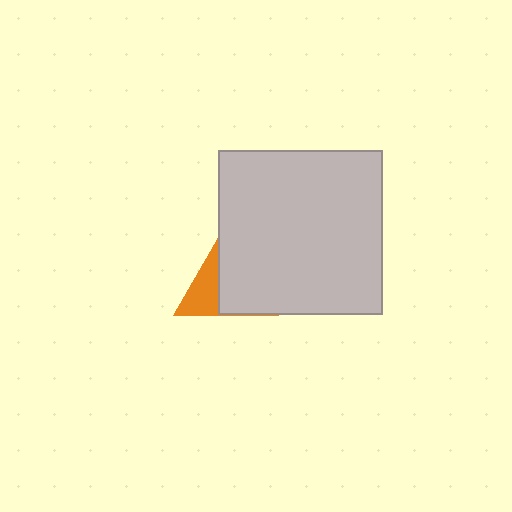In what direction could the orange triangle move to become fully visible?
The orange triangle could move left. That would shift it out from behind the light gray square entirely.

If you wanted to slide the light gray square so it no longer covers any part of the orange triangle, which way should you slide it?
Slide it right — that is the most direct way to separate the two shapes.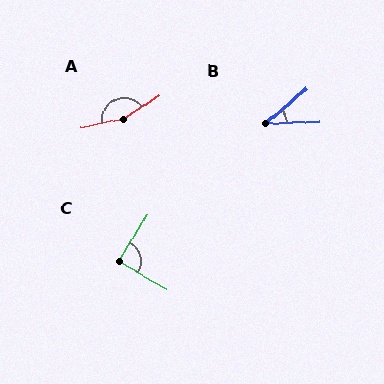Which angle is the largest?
A, at approximately 158 degrees.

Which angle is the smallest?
B, at approximately 39 degrees.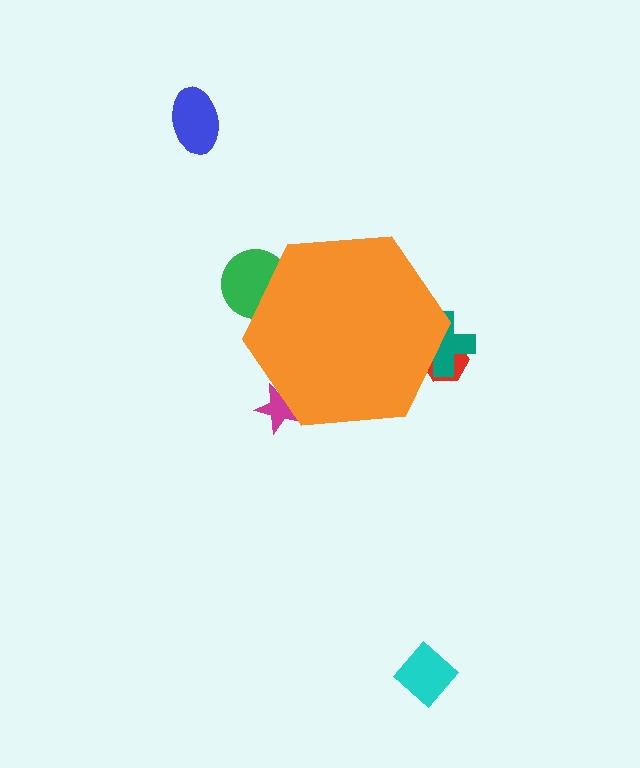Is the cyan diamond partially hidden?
No, the cyan diamond is fully visible.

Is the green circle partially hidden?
Yes, the green circle is partially hidden behind the orange hexagon.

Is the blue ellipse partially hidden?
No, the blue ellipse is fully visible.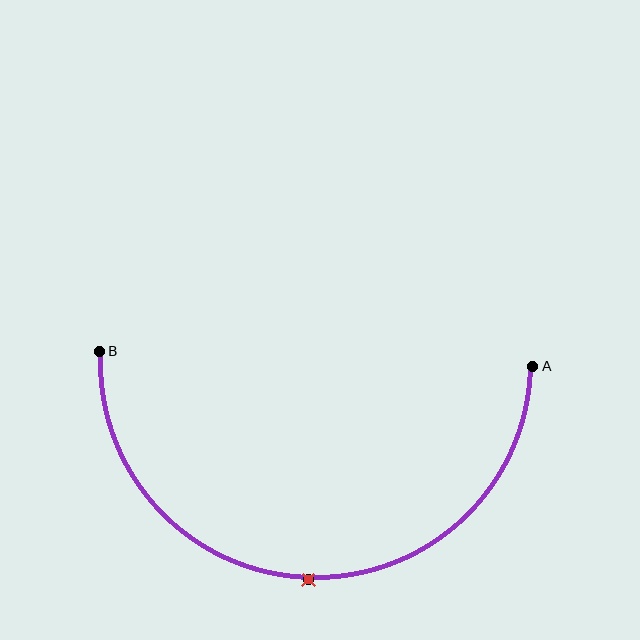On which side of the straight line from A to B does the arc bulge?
The arc bulges below the straight line connecting A and B.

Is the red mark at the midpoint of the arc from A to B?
Yes. The red mark lies on the arc at equal arc-length from both A and B — it is the arc midpoint.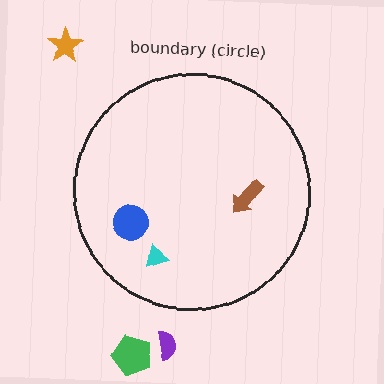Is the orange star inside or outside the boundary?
Outside.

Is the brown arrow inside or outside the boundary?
Inside.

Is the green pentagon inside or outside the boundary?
Outside.